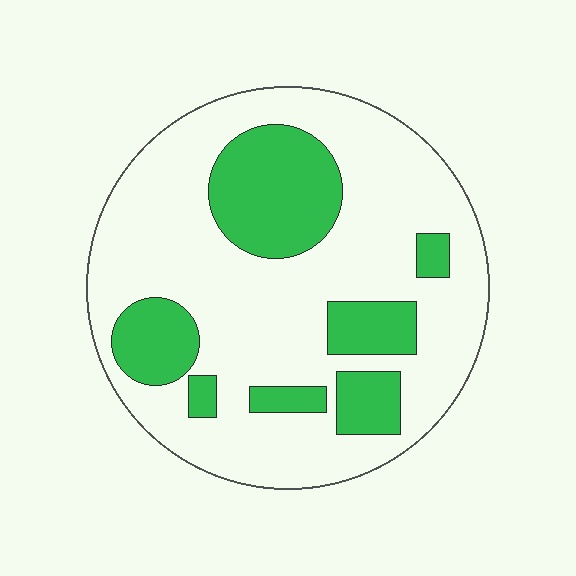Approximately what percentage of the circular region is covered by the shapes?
Approximately 25%.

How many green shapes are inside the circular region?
7.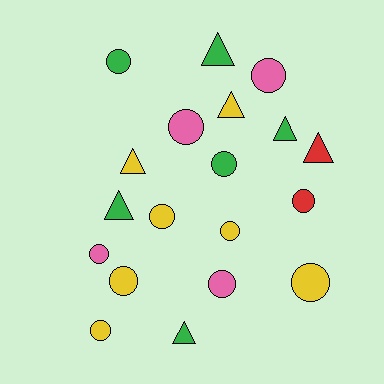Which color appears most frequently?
Yellow, with 7 objects.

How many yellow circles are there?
There are 5 yellow circles.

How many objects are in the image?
There are 19 objects.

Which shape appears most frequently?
Circle, with 12 objects.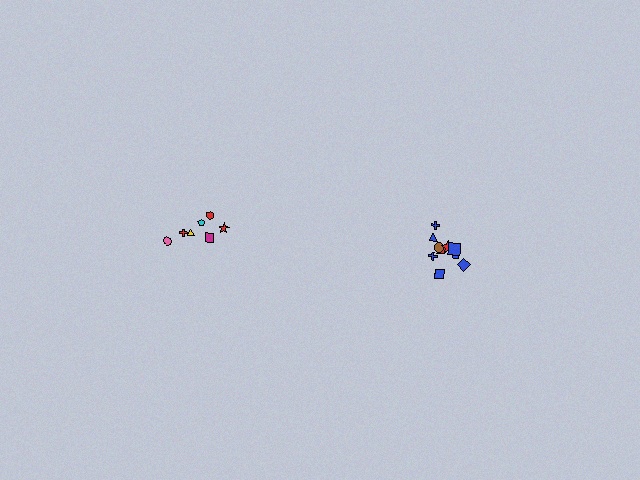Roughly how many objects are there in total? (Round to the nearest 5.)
Roughly 15 objects in total.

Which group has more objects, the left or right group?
The right group.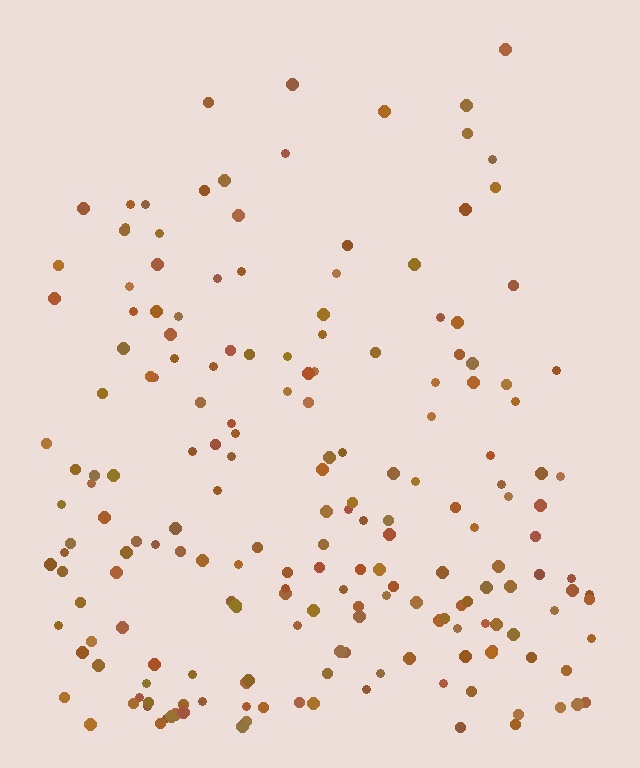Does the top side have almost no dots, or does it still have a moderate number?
Still a moderate number, just noticeably fewer than the bottom.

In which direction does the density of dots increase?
From top to bottom, with the bottom side densest.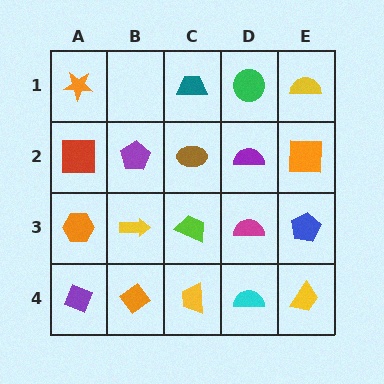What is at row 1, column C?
A teal trapezoid.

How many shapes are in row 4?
5 shapes.